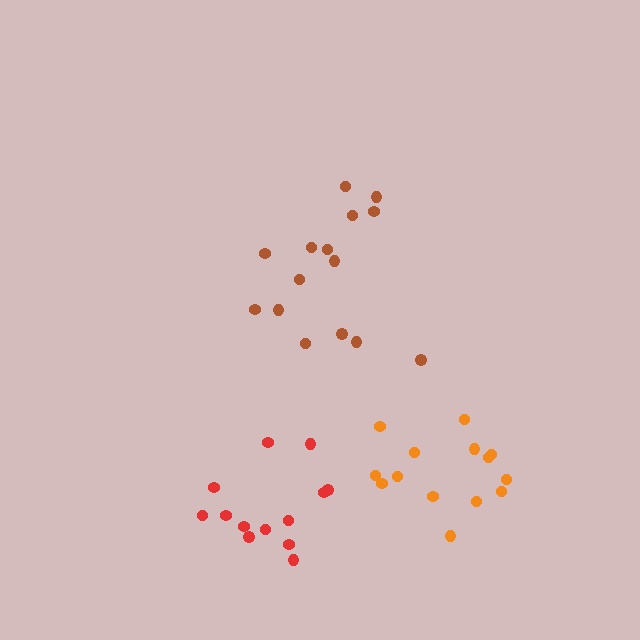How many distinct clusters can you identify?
There are 3 distinct clusters.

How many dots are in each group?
Group 1: 15 dots, Group 2: 14 dots, Group 3: 13 dots (42 total).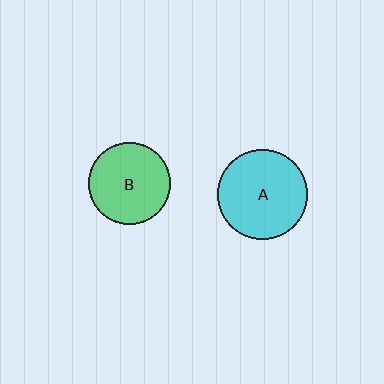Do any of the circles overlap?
No, none of the circles overlap.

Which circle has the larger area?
Circle A (cyan).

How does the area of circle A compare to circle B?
Approximately 1.2 times.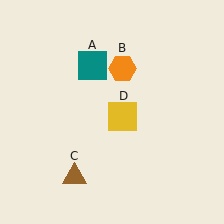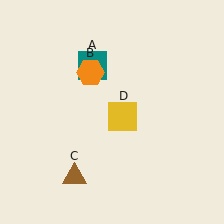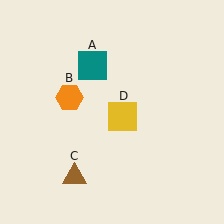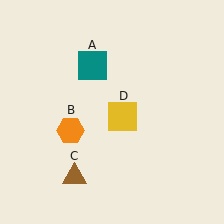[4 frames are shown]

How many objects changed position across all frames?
1 object changed position: orange hexagon (object B).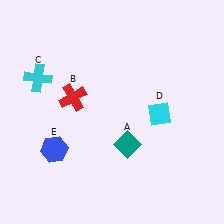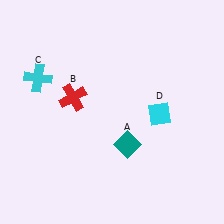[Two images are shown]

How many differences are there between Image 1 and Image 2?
There is 1 difference between the two images.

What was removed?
The blue hexagon (E) was removed in Image 2.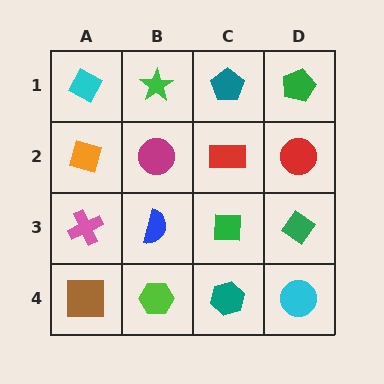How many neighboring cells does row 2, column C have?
4.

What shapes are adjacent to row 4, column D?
A green diamond (row 3, column D), a teal hexagon (row 4, column C).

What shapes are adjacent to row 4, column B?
A blue semicircle (row 3, column B), a brown square (row 4, column A), a teal hexagon (row 4, column C).